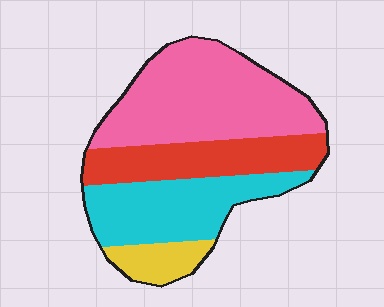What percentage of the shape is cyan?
Cyan covers roughly 25% of the shape.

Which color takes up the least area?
Yellow, at roughly 10%.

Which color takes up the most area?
Pink, at roughly 40%.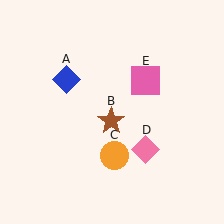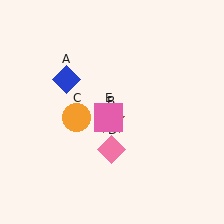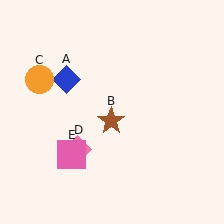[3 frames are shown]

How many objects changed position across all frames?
3 objects changed position: orange circle (object C), pink diamond (object D), pink square (object E).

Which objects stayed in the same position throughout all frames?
Blue diamond (object A) and brown star (object B) remained stationary.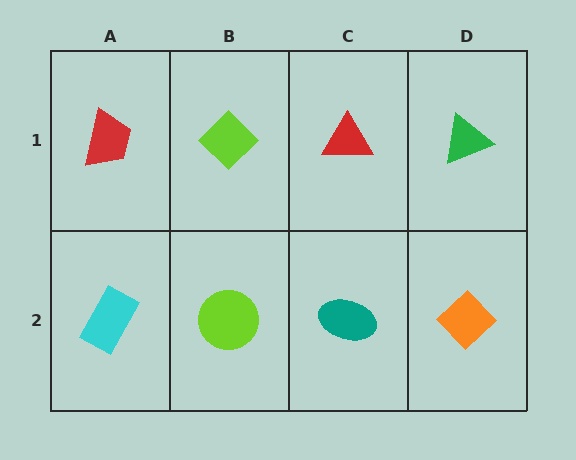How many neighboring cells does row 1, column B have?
3.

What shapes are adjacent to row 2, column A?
A red trapezoid (row 1, column A), a lime circle (row 2, column B).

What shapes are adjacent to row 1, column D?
An orange diamond (row 2, column D), a red triangle (row 1, column C).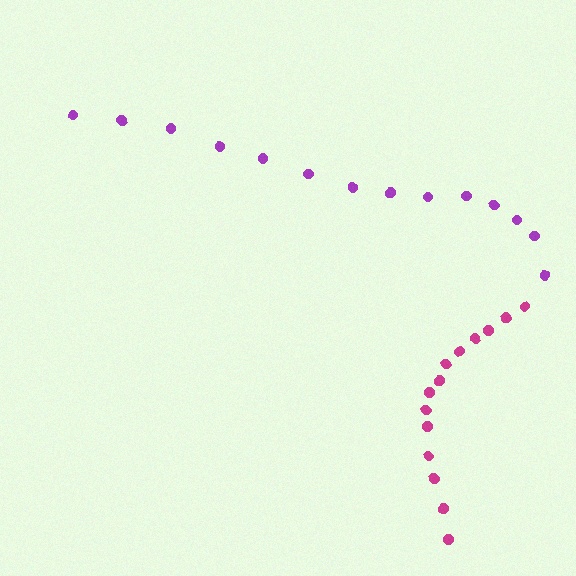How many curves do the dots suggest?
There are 2 distinct paths.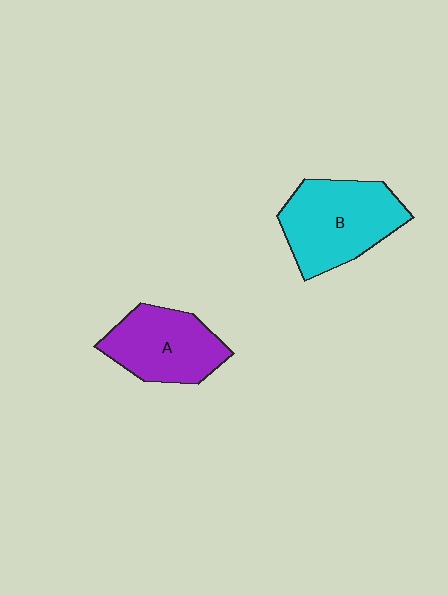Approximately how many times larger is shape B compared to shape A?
Approximately 1.2 times.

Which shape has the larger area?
Shape B (cyan).